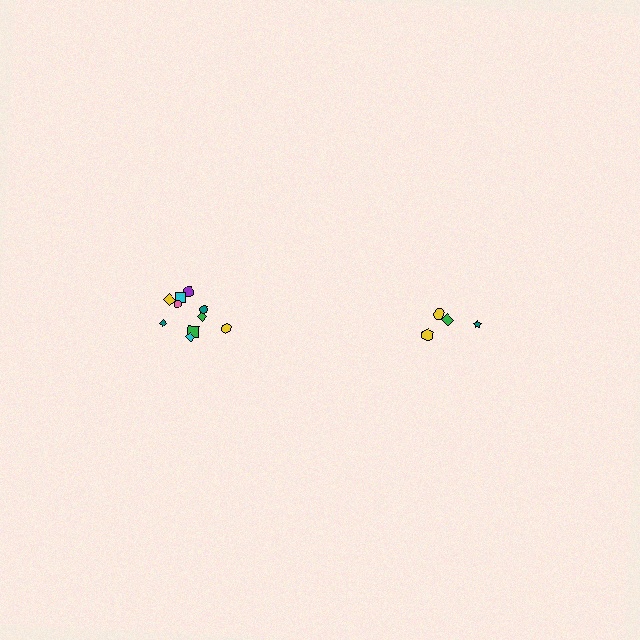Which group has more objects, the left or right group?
The left group.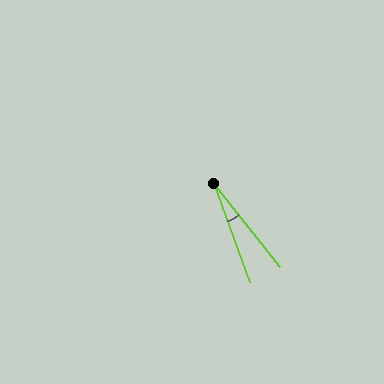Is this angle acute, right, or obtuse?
It is acute.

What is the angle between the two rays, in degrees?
Approximately 19 degrees.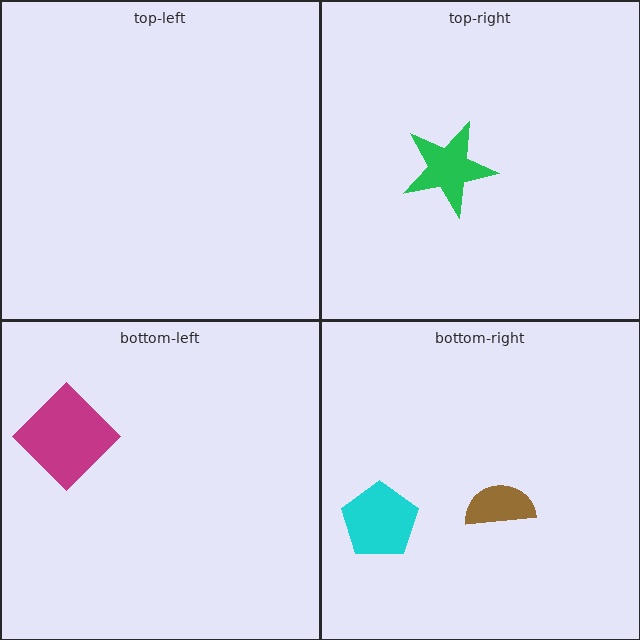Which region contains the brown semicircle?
The bottom-right region.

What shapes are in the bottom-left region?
The magenta diamond.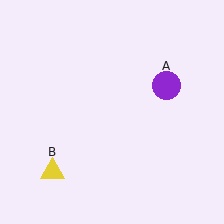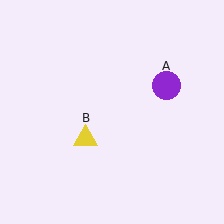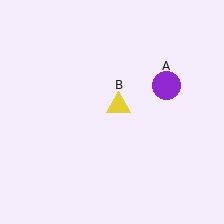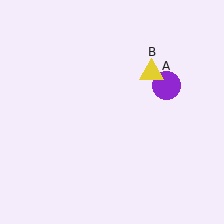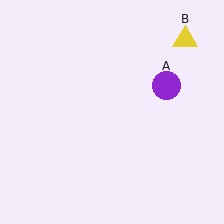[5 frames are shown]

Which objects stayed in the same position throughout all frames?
Purple circle (object A) remained stationary.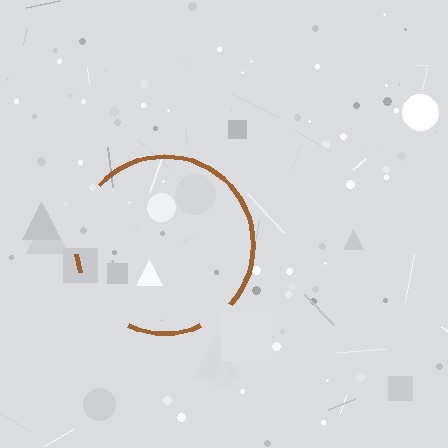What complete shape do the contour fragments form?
The contour fragments form a circle.